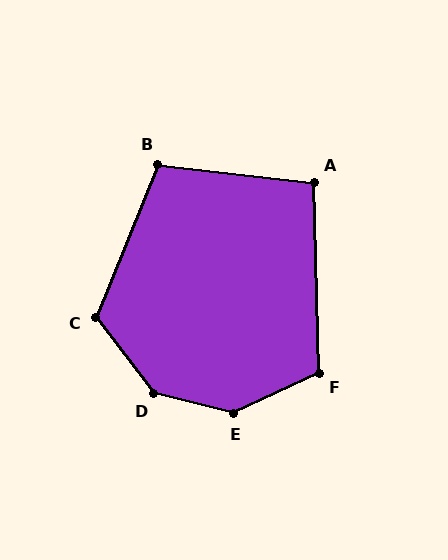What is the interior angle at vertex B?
Approximately 105 degrees (obtuse).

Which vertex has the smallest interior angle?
A, at approximately 98 degrees.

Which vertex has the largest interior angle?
E, at approximately 141 degrees.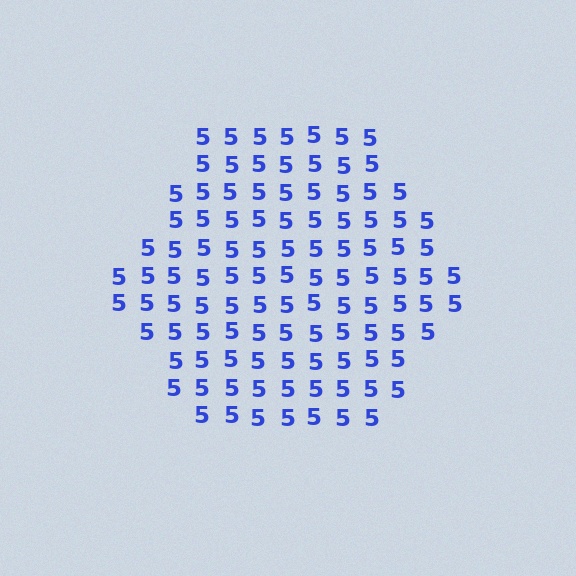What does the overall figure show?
The overall figure shows a hexagon.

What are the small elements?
The small elements are digit 5's.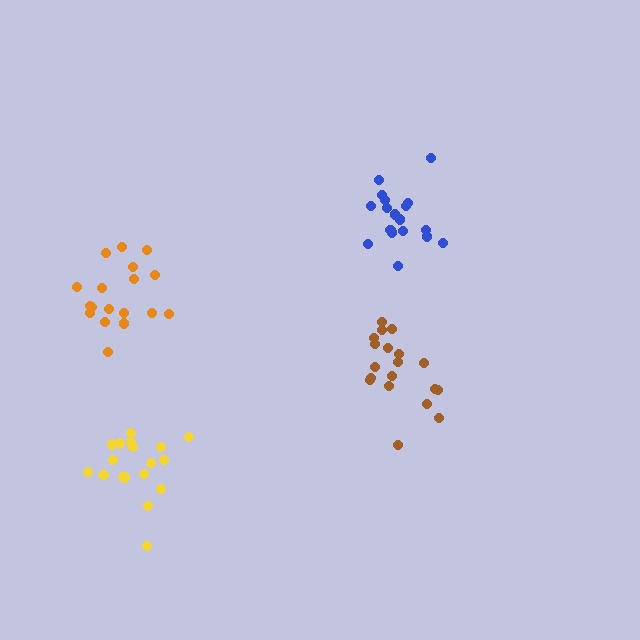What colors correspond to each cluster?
The clusters are colored: blue, brown, yellow, orange.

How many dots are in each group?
Group 1: 18 dots, Group 2: 19 dots, Group 3: 18 dots, Group 4: 18 dots (73 total).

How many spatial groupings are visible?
There are 4 spatial groupings.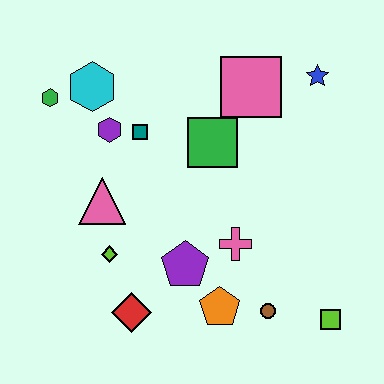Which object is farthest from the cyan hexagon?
The lime square is farthest from the cyan hexagon.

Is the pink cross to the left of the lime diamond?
No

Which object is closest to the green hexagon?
The cyan hexagon is closest to the green hexagon.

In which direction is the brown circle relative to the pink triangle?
The brown circle is to the right of the pink triangle.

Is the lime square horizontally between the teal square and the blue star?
No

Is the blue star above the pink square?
Yes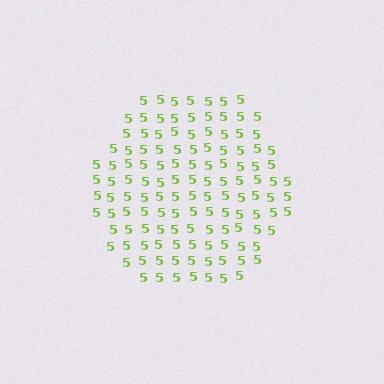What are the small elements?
The small elements are digit 5's.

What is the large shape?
The large shape is a hexagon.